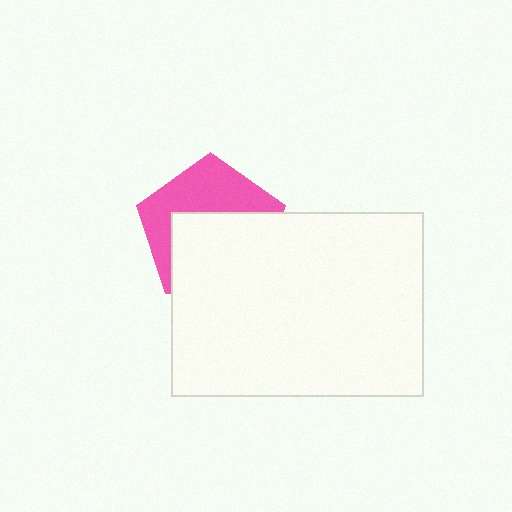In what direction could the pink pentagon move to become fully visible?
The pink pentagon could move up. That would shift it out from behind the white rectangle entirely.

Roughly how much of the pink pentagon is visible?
A small part of it is visible (roughly 45%).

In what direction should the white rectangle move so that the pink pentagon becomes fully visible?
The white rectangle should move down. That is the shortest direction to clear the overlap and leave the pink pentagon fully visible.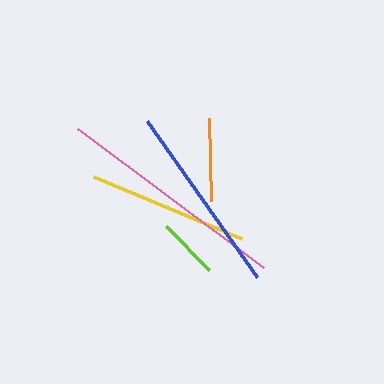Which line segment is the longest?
The pink line is the longest at approximately 233 pixels.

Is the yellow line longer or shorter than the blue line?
The blue line is longer than the yellow line.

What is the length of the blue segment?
The blue segment is approximately 191 pixels long.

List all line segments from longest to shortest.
From longest to shortest: pink, blue, yellow, orange, lime.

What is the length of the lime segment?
The lime segment is approximately 61 pixels long.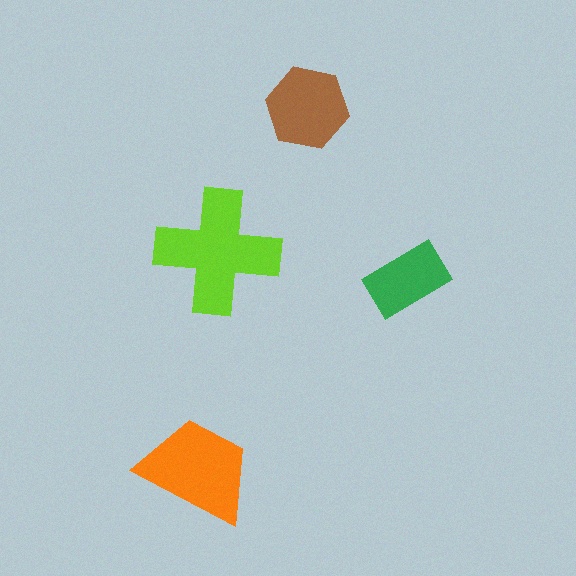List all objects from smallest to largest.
The green rectangle, the brown hexagon, the orange trapezoid, the lime cross.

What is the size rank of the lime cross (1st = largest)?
1st.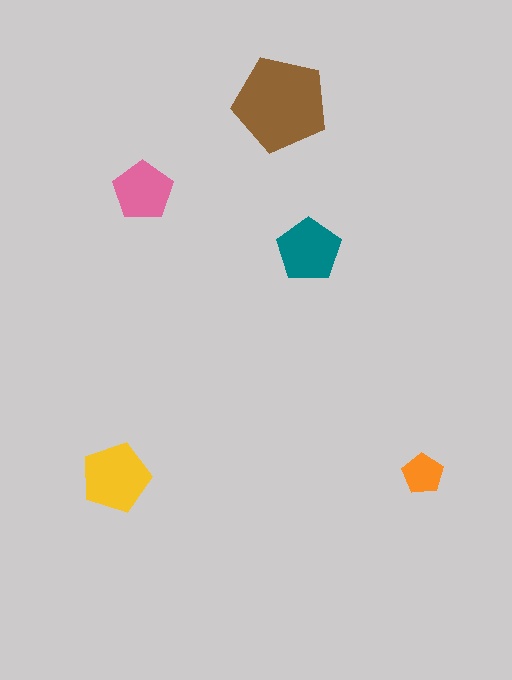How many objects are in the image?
There are 5 objects in the image.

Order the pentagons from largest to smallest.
the brown one, the yellow one, the teal one, the pink one, the orange one.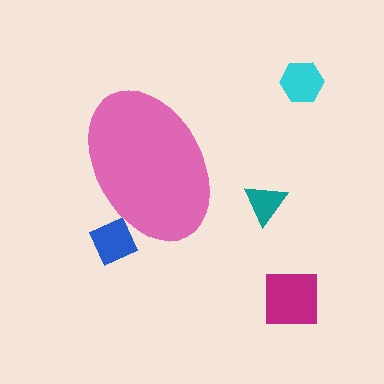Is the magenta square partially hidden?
No, the magenta square is fully visible.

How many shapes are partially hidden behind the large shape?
1 shape is partially hidden.